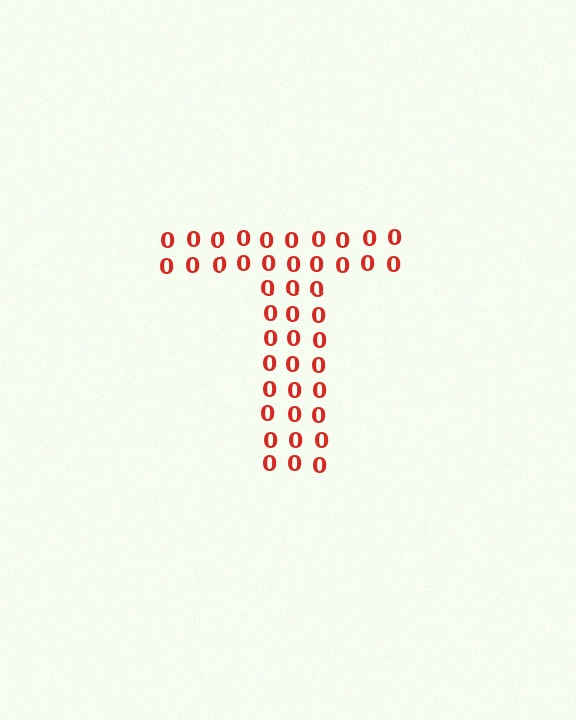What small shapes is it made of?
It is made of small digit 0's.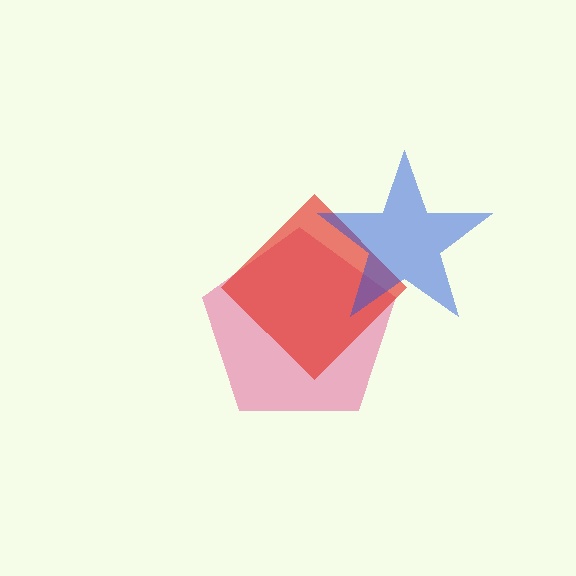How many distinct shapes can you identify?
There are 3 distinct shapes: a pink pentagon, a red diamond, a blue star.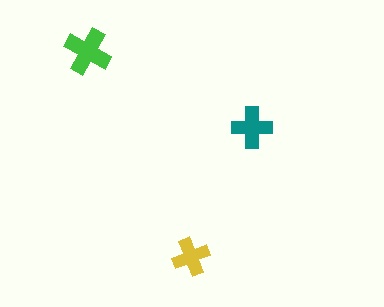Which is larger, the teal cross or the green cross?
The green one.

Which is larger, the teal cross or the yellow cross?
The teal one.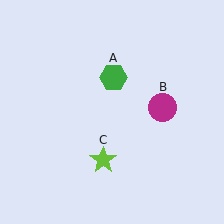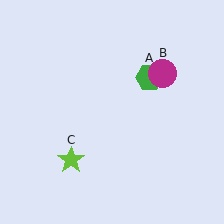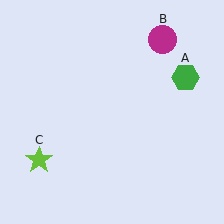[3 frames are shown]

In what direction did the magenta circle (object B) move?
The magenta circle (object B) moved up.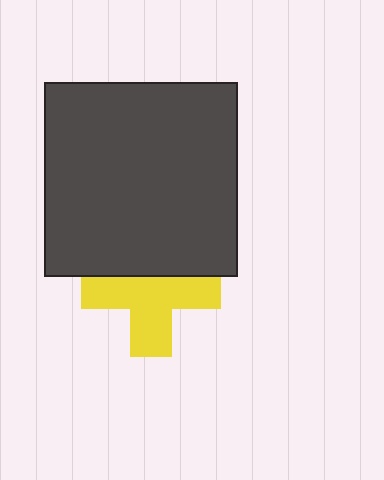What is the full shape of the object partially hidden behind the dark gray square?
The partially hidden object is a yellow cross.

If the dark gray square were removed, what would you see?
You would see the complete yellow cross.